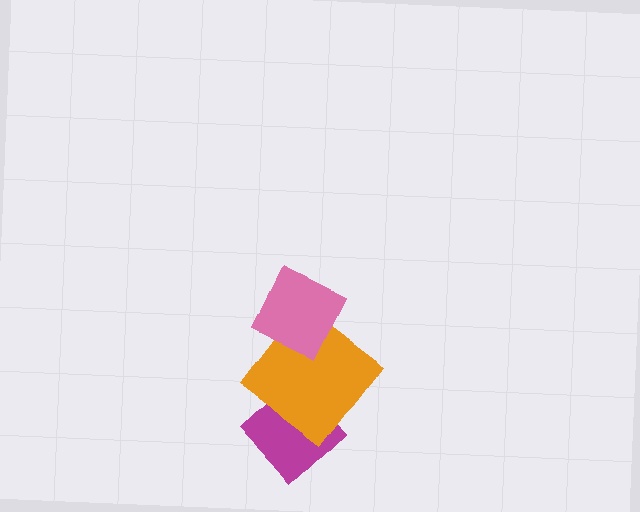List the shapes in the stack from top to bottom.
From top to bottom: the pink diamond, the orange diamond, the magenta diamond.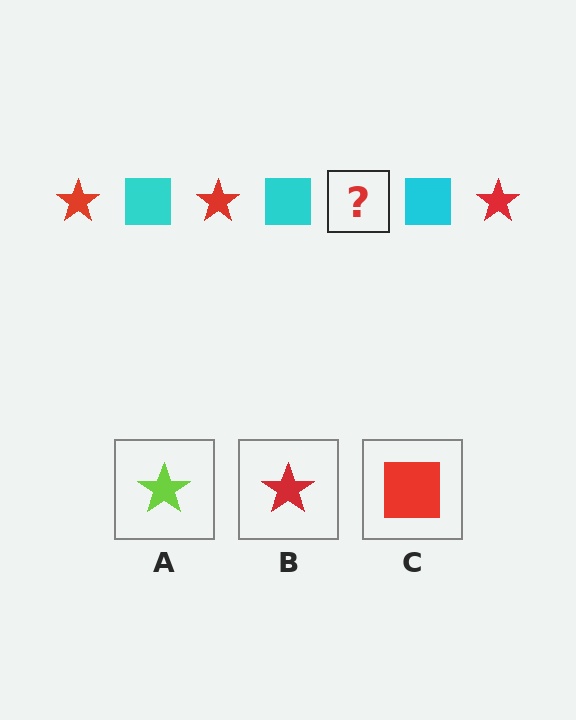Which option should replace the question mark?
Option B.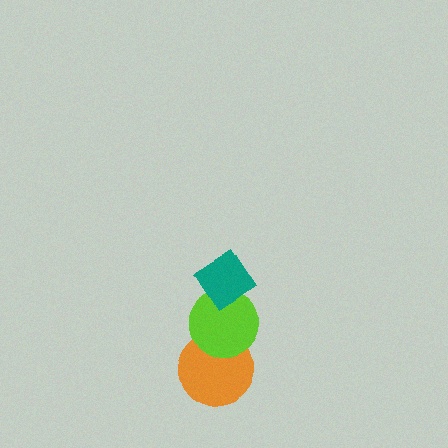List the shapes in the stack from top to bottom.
From top to bottom: the teal diamond, the lime circle, the orange circle.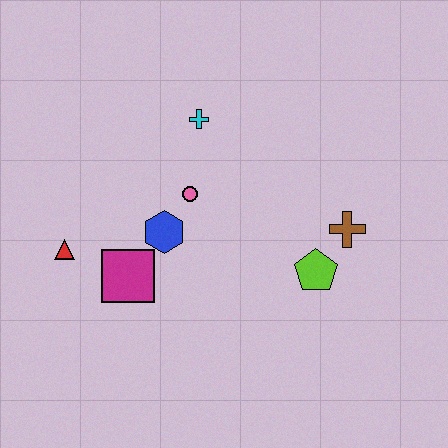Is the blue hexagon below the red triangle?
No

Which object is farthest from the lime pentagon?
The red triangle is farthest from the lime pentagon.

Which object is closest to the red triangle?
The magenta square is closest to the red triangle.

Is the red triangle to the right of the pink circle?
No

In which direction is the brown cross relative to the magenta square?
The brown cross is to the right of the magenta square.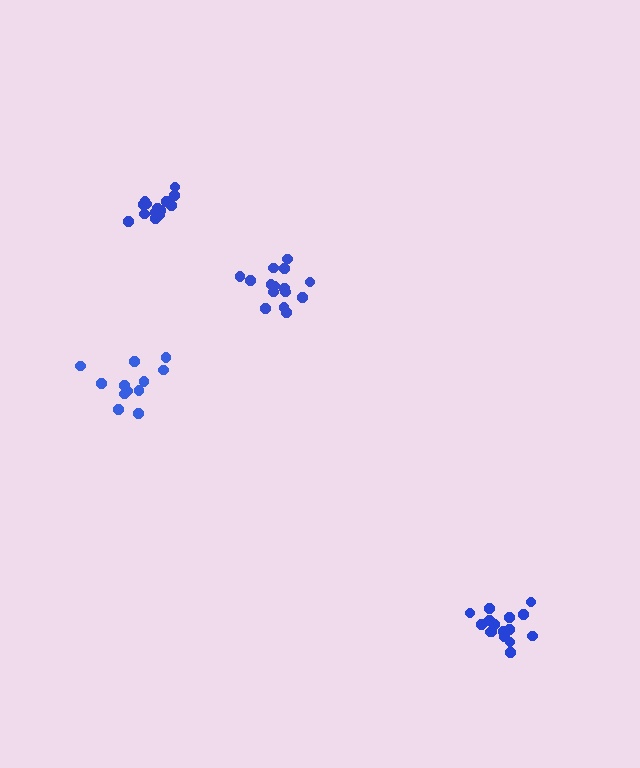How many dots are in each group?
Group 1: 17 dots, Group 2: 15 dots, Group 3: 15 dots, Group 4: 12 dots (59 total).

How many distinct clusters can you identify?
There are 4 distinct clusters.